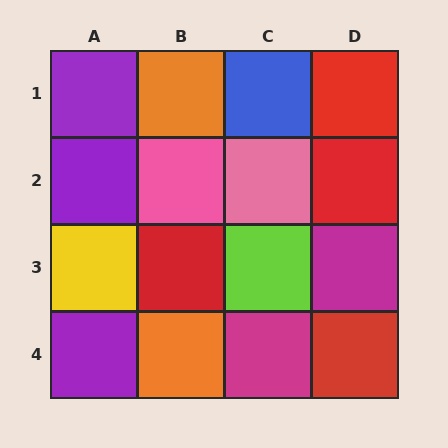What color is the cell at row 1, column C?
Blue.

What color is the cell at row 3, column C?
Lime.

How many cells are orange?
2 cells are orange.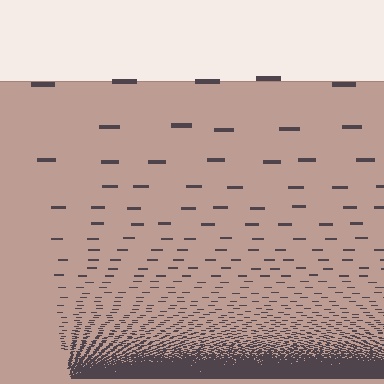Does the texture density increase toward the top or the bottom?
Density increases toward the bottom.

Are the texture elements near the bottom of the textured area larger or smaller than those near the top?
Smaller. The gradient is inverted — elements near the bottom are smaller and denser.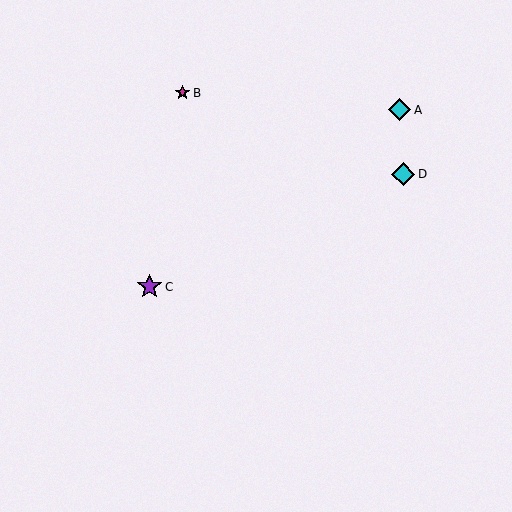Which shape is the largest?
The purple star (labeled C) is the largest.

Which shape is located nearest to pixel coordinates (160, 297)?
The purple star (labeled C) at (150, 287) is nearest to that location.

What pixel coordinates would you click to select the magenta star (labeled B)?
Click at (182, 93) to select the magenta star B.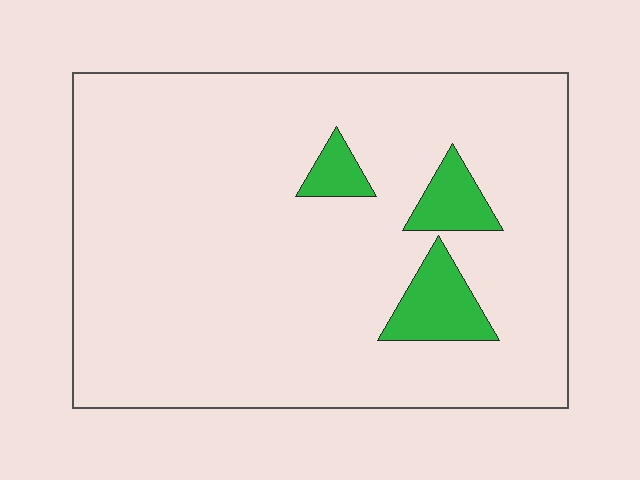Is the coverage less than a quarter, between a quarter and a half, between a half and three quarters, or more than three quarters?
Less than a quarter.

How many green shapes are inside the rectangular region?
3.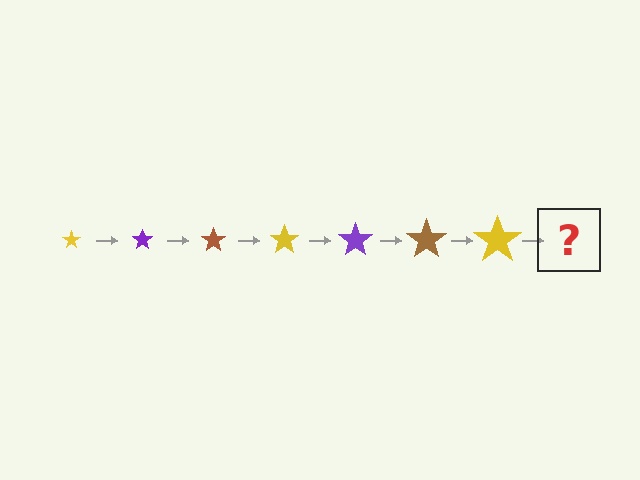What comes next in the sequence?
The next element should be a purple star, larger than the previous one.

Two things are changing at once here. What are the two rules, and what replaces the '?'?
The two rules are that the star grows larger each step and the color cycles through yellow, purple, and brown. The '?' should be a purple star, larger than the previous one.